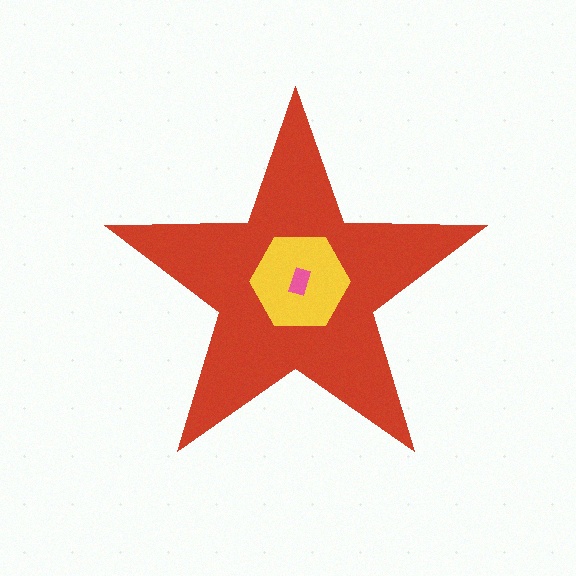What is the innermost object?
The pink rectangle.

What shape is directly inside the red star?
The yellow hexagon.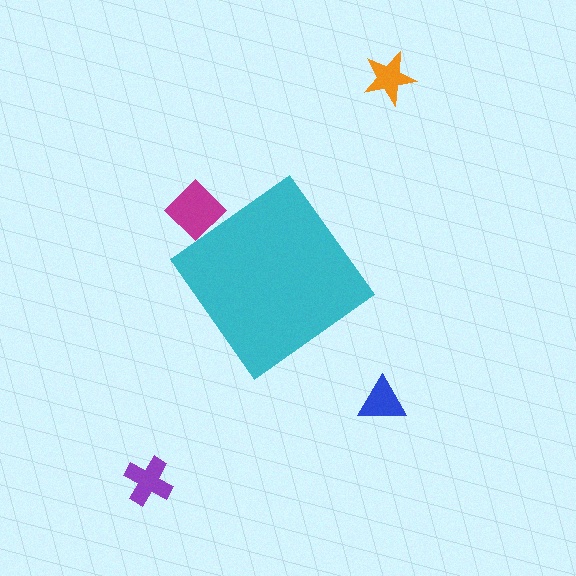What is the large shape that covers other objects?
A cyan diamond.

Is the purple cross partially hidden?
No, the purple cross is fully visible.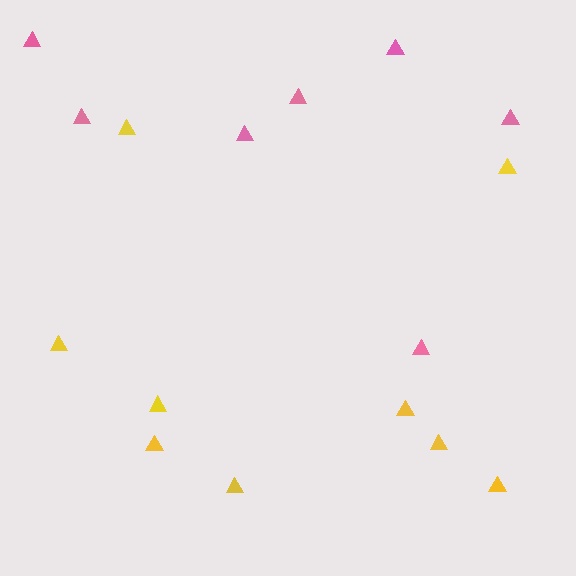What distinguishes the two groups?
There are 2 groups: one group of yellow triangles (9) and one group of pink triangles (7).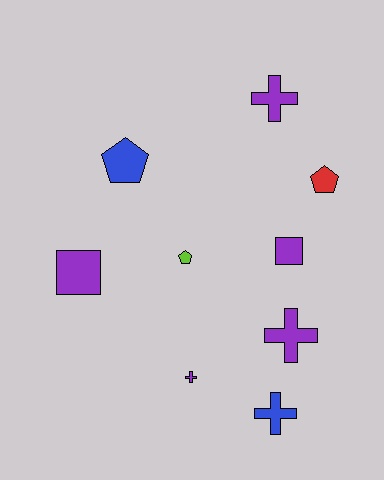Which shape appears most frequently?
Cross, with 4 objects.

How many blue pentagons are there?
There is 1 blue pentagon.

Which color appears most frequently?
Purple, with 5 objects.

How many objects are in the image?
There are 9 objects.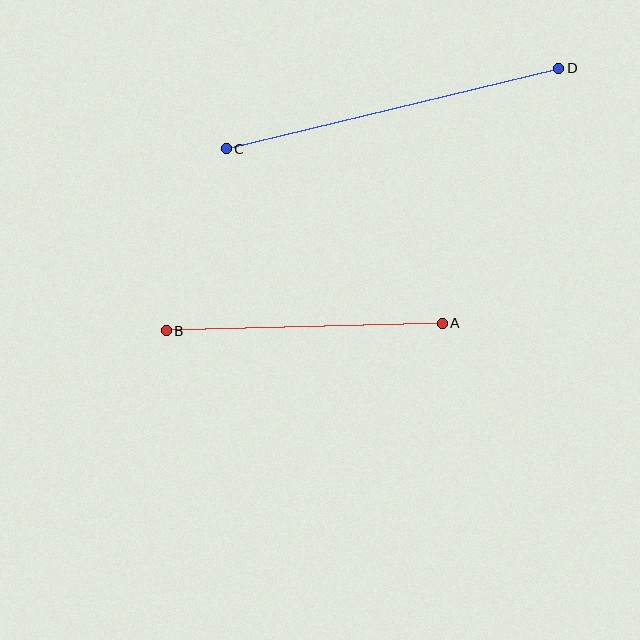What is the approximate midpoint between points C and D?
The midpoint is at approximately (392, 109) pixels.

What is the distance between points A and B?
The distance is approximately 276 pixels.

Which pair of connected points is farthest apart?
Points C and D are farthest apart.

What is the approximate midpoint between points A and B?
The midpoint is at approximately (304, 327) pixels.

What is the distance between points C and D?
The distance is approximately 342 pixels.